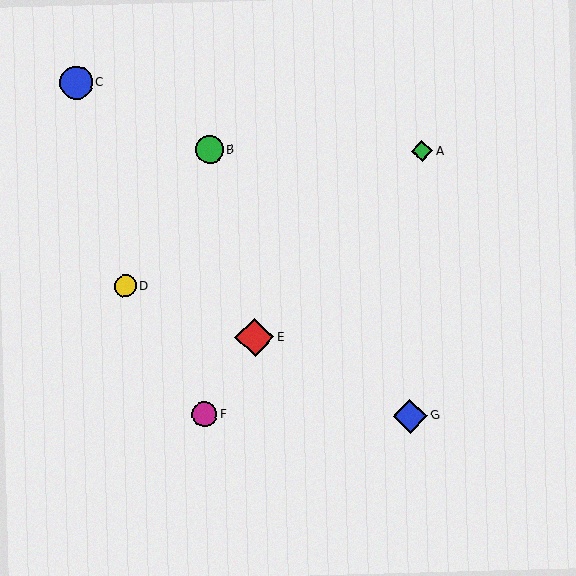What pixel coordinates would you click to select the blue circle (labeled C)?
Click at (76, 83) to select the blue circle C.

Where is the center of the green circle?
The center of the green circle is at (209, 150).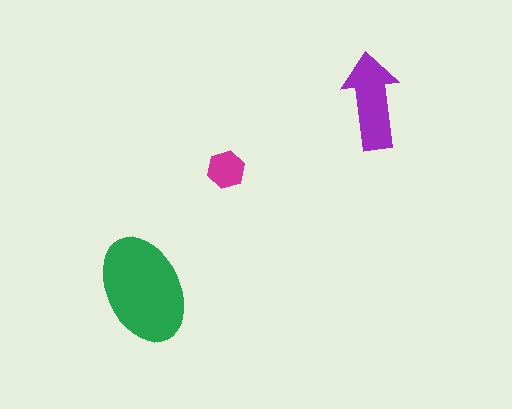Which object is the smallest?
The magenta hexagon.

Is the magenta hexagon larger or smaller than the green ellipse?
Smaller.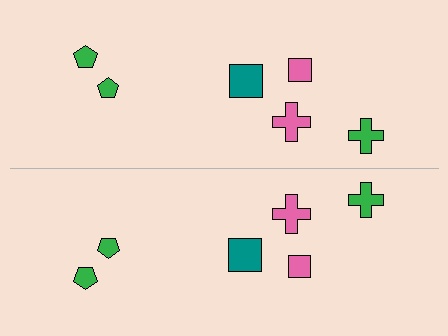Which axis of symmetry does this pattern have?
The pattern has a horizontal axis of symmetry running through the center of the image.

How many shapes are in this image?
There are 12 shapes in this image.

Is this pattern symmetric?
Yes, this pattern has bilateral (reflection) symmetry.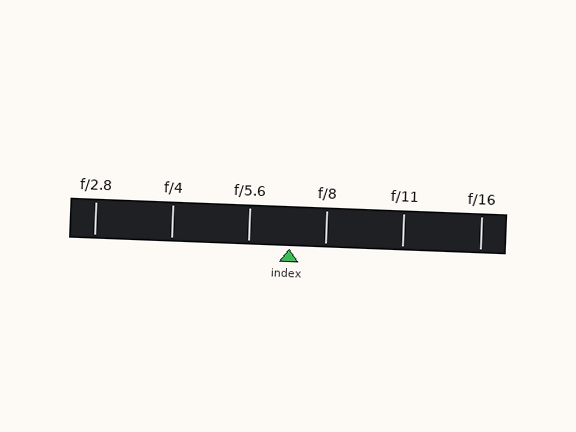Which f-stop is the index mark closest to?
The index mark is closest to f/8.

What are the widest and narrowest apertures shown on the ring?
The widest aperture shown is f/2.8 and the narrowest is f/16.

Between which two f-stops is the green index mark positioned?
The index mark is between f/5.6 and f/8.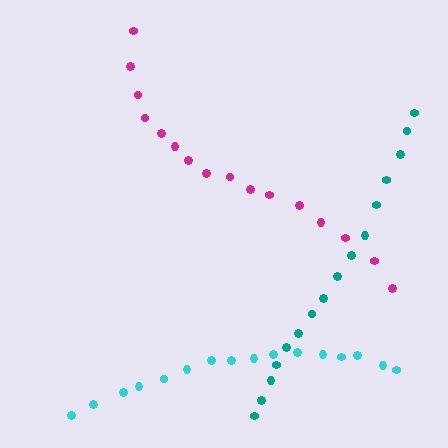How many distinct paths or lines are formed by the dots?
There are 3 distinct paths.